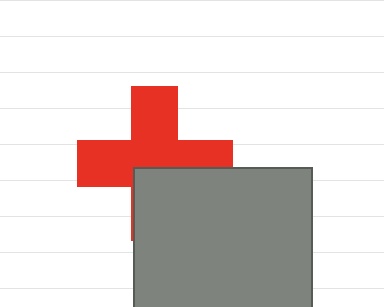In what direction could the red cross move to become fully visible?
The red cross could move up. That would shift it out from behind the gray square entirely.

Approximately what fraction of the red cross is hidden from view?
Roughly 35% of the red cross is hidden behind the gray square.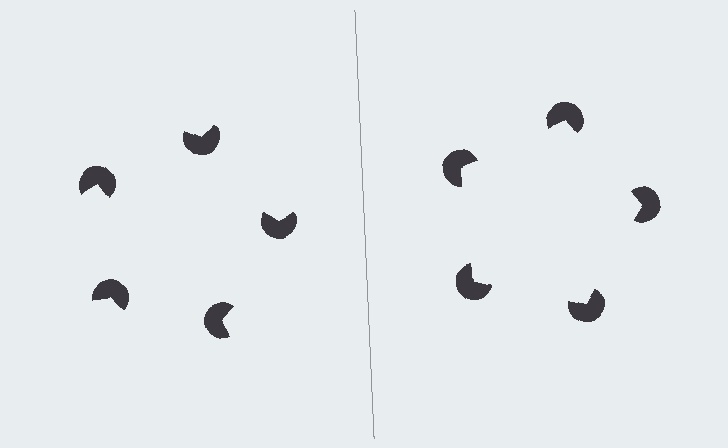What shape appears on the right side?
An illusory pentagon.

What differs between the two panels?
The pac-man discs are positioned identically on both sides; only the wedge orientations differ. On the right they align to a pentagon; on the left they are misaligned.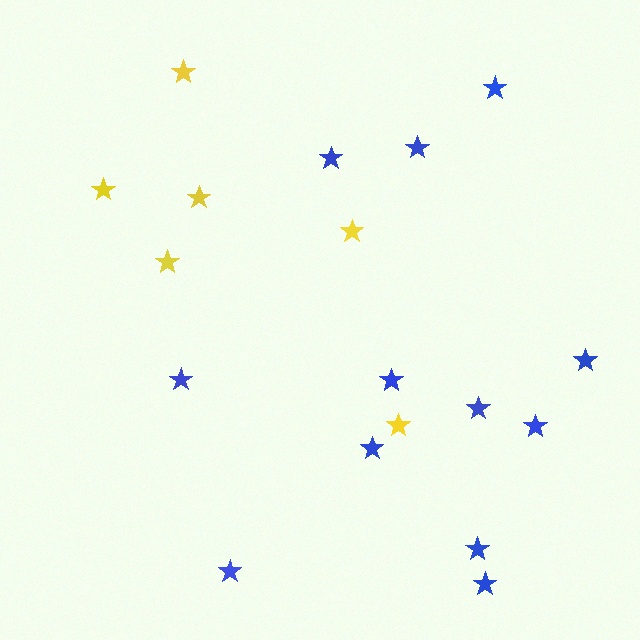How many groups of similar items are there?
There are 2 groups: one group of blue stars (12) and one group of yellow stars (6).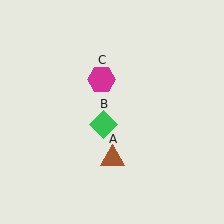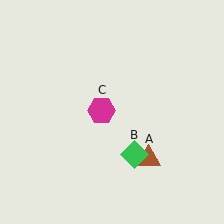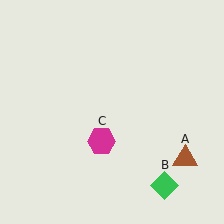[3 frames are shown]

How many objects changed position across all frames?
3 objects changed position: brown triangle (object A), green diamond (object B), magenta hexagon (object C).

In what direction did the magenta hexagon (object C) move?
The magenta hexagon (object C) moved down.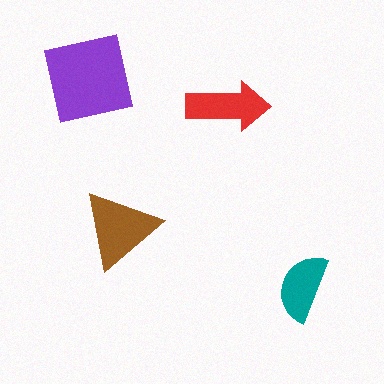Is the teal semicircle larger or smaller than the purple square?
Smaller.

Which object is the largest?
The purple square.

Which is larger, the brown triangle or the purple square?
The purple square.